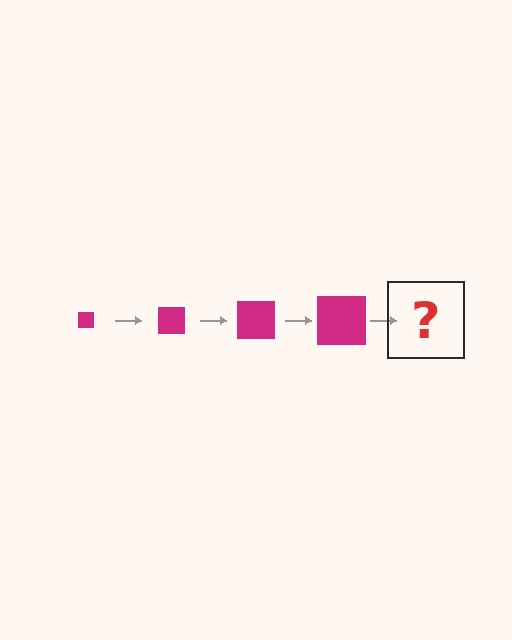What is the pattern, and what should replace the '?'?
The pattern is that the square gets progressively larger each step. The '?' should be a magenta square, larger than the previous one.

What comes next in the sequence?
The next element should be a magenta square, larger than the previous one.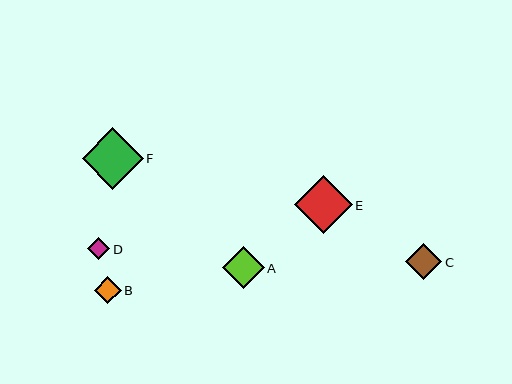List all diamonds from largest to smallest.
From largest to smallest: F, E, A, C, B, D.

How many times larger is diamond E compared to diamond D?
Diamond E is approximately 2.6 times the size of diamond D.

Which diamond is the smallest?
Diamond D is the smallest with a size of approximately 22 pixels.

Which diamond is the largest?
Diamond F is the largest with a size of approximately 61 pixels.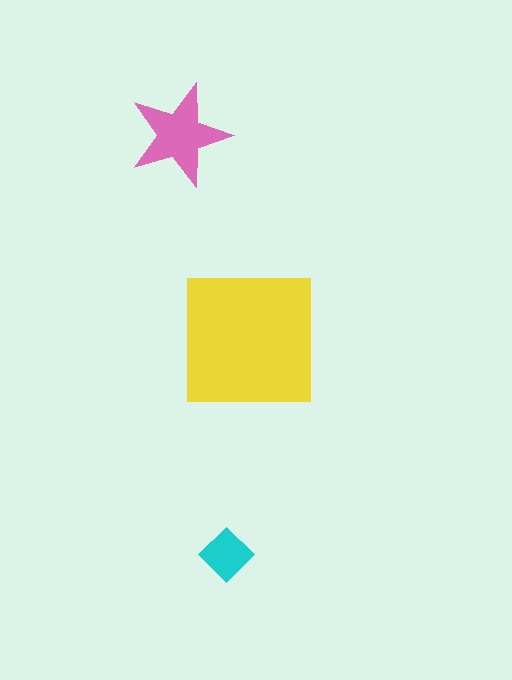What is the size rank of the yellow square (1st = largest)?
1st.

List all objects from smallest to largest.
The cyan diamond, the pink star, the yellow square.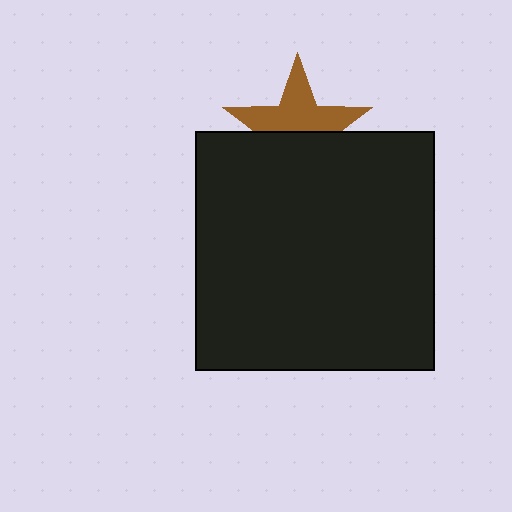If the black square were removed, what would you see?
You would see the complete brown star.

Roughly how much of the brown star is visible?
About half of it is visible (roughly 54%).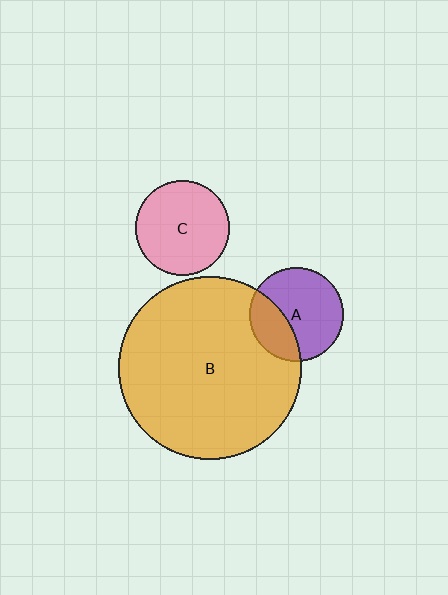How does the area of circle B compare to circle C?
Approximately 3.7 times.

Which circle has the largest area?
Circle B (orange).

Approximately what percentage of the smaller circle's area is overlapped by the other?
Approximately 30%.